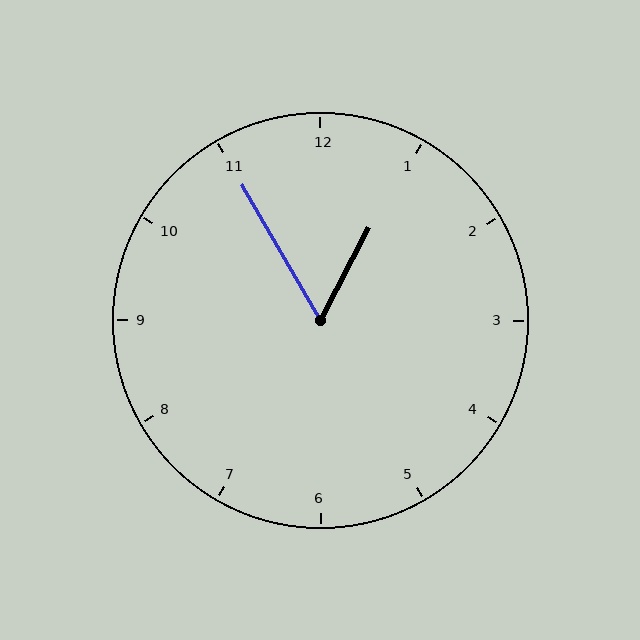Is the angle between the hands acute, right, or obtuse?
It is acute.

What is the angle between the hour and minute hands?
Approximately 58 degrees.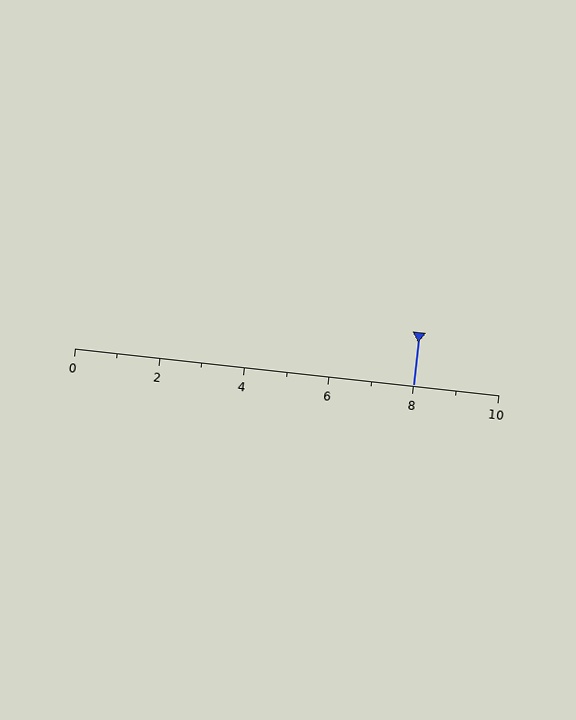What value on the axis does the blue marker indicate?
The marker indicates approximately 8.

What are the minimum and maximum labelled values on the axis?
The axis runs from 0 to 10.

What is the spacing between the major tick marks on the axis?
The major ticks are spaced 2 apart.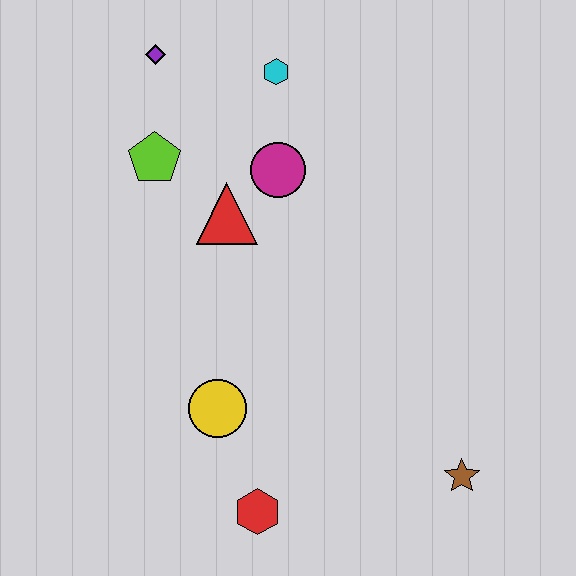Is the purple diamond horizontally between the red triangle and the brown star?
No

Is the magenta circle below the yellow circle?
No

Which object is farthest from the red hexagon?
The purple diamond is farthest from the red hexagon.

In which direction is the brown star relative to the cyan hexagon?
The brown star is below the cyan hexagon.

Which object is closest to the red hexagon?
The yellow circle is closest to the red hexagon.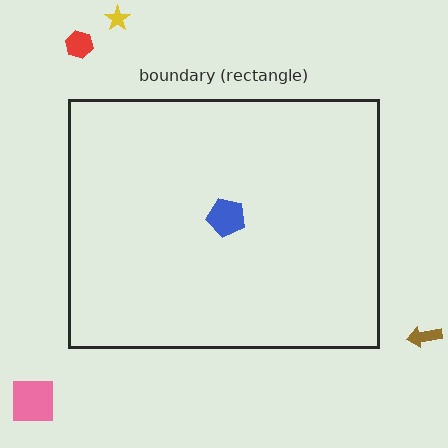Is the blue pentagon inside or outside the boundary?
Inside.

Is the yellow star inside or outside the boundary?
Outside.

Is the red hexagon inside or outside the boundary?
Outside.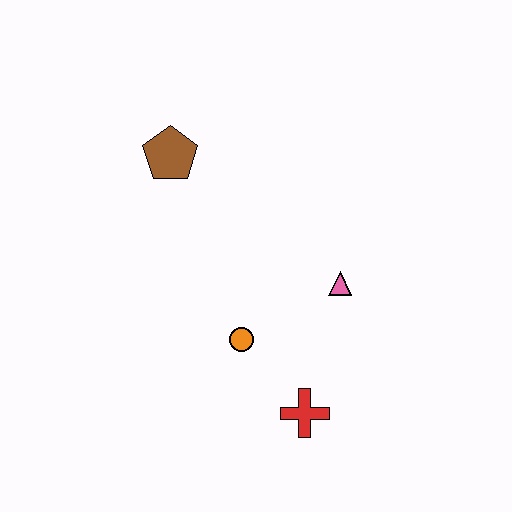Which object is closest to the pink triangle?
The orange circle is closest to the pink triangle.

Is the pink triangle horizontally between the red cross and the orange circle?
No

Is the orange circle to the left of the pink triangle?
Yes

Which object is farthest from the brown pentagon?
The red cross is farthest from the brown pentagon.